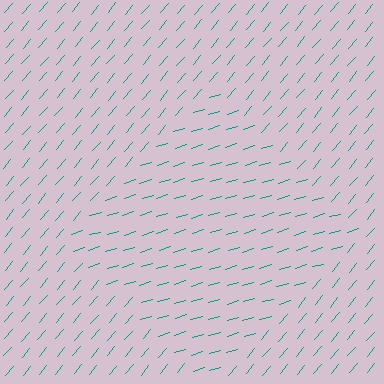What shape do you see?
I see a diamond.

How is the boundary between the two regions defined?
The boundary is defined purely by a change in line orientation (approximately 33 degrees difference). All lines are the same color and thickness.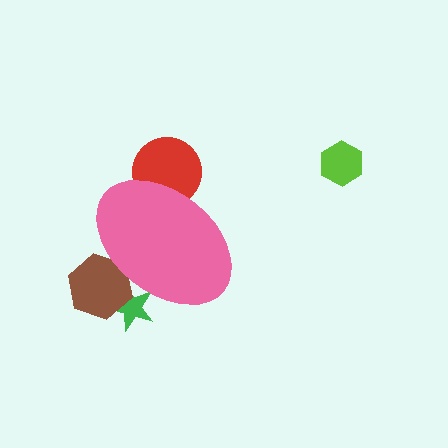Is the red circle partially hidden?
Yes, the red circle is partially hidden behind the pink ellipse.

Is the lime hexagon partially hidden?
No, the lime hexagon is fully visible.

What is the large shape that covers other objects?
A pink ellipse.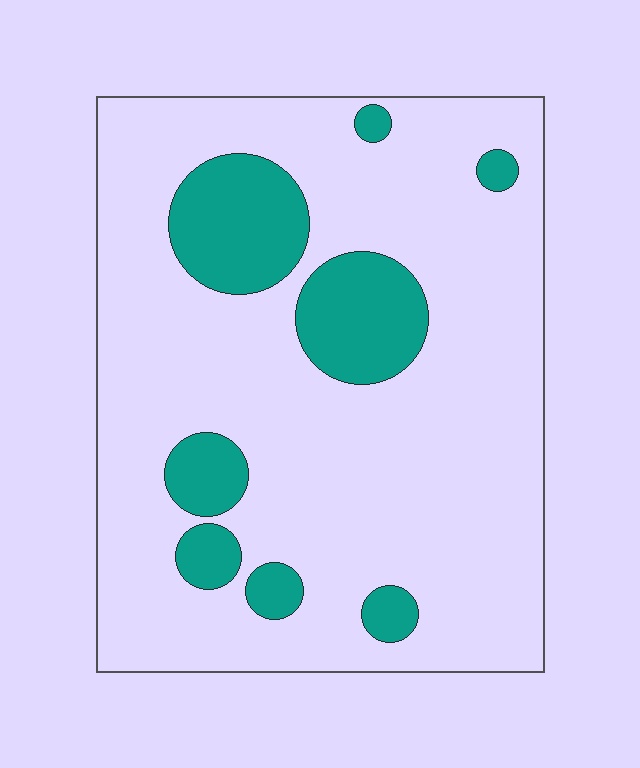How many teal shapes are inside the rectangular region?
8.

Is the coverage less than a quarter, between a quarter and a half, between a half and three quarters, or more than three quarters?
Less than a quarter.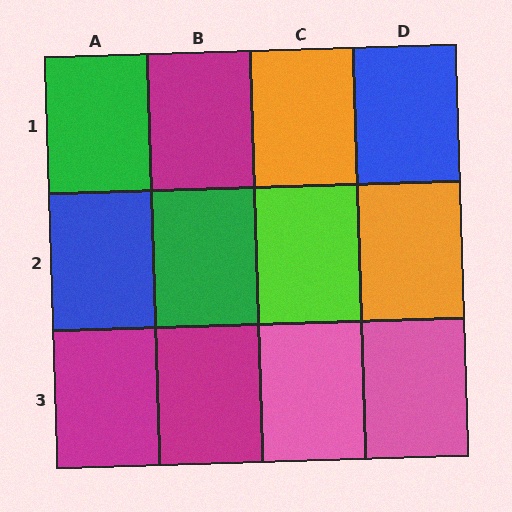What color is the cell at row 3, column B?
Magenta.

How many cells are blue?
2 cells are blue.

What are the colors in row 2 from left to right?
Blue, green, lime, orange.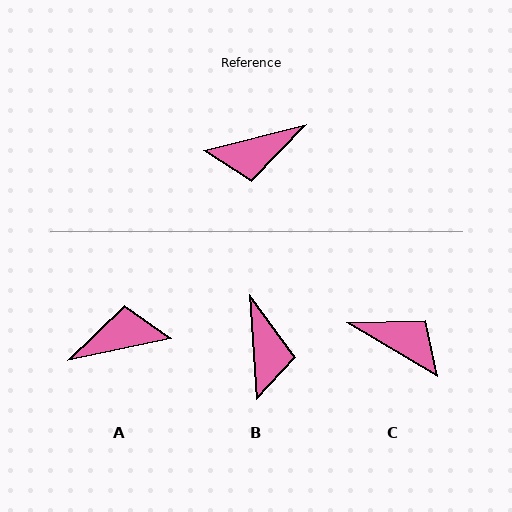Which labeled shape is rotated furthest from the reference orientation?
A, about 178 degrees away.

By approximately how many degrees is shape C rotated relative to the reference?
Approximately 136 degrees counter-clockwise.